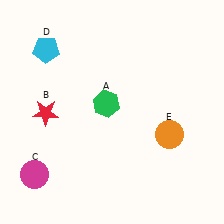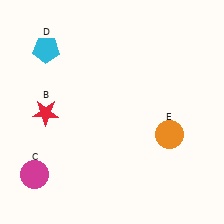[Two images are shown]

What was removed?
The green hexagon (A) was removed in Image 2.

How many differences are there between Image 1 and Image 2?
There is 1 difference between the two images.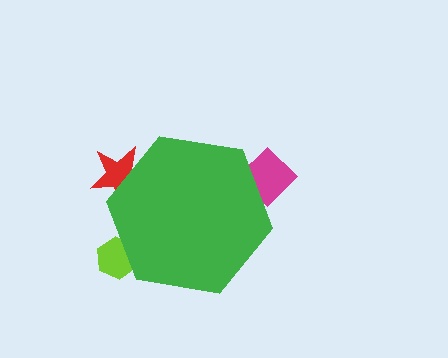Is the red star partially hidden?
Yes, the red star is partially hidden behind the green hexagon.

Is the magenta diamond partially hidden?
Yes, the magenta diamond is partially hidden behind the green hexagon.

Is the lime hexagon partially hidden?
Yes, the lime hexagon is partially hidden behind the green hexagon.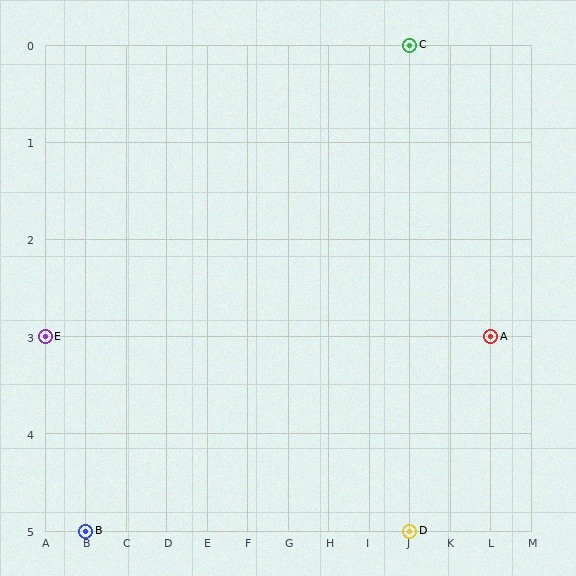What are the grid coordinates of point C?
Point C is at grid coordinates (J, 0).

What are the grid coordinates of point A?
Point A is at grid coordinates (L, 3).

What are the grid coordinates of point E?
Point E is at grid coordinates (A, 3).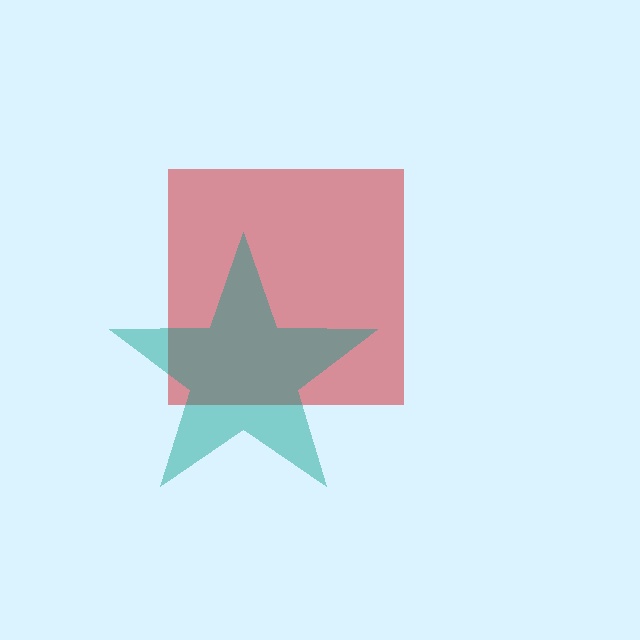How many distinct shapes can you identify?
There are 2 distinct shapes: a red square, a teal star.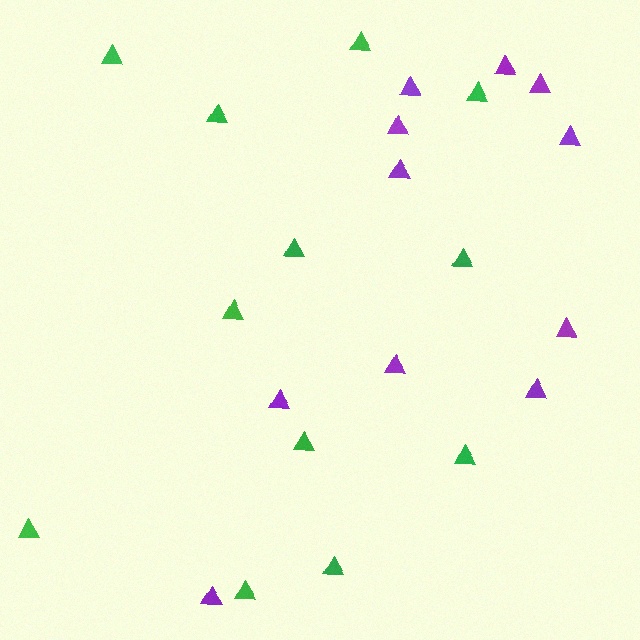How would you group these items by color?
There are 2 groups: one group of green triangles (12) and one group of purple triangles (11).